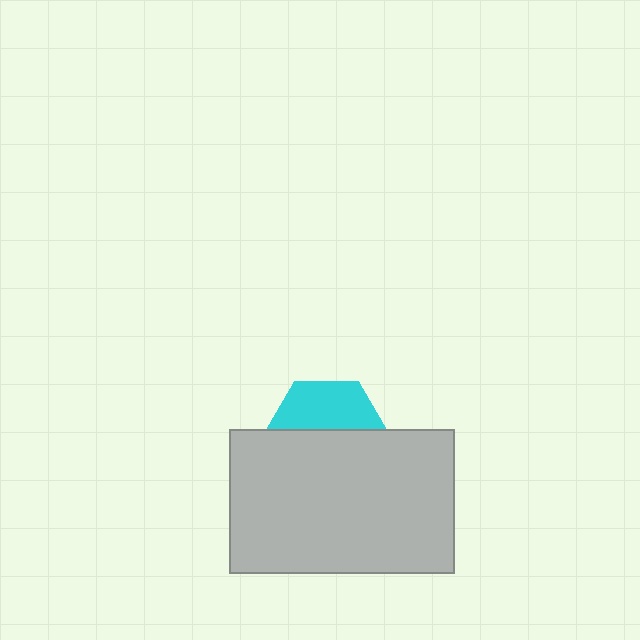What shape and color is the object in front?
The object in front is a light gray rectangle.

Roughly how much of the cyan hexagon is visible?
A small part of it is visible (roughly 42%).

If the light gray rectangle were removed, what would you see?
You would see the complete cyan hexagon.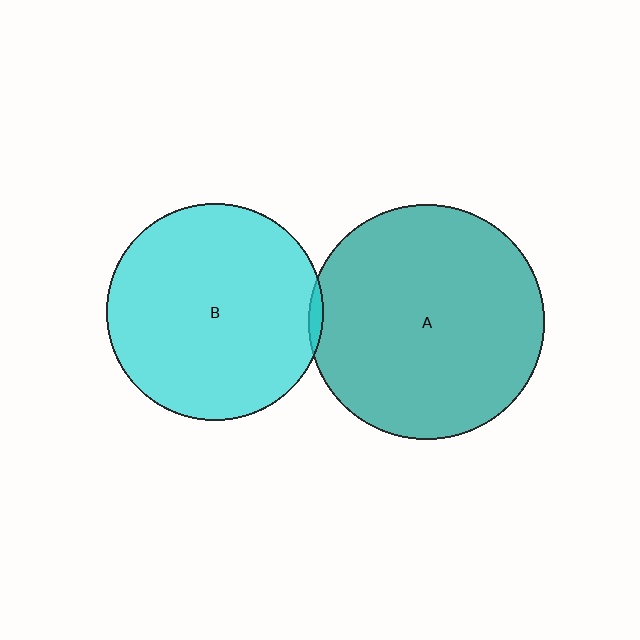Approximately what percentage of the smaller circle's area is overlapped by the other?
Approximately 5%.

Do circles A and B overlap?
Yes.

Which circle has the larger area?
Circle A (teal).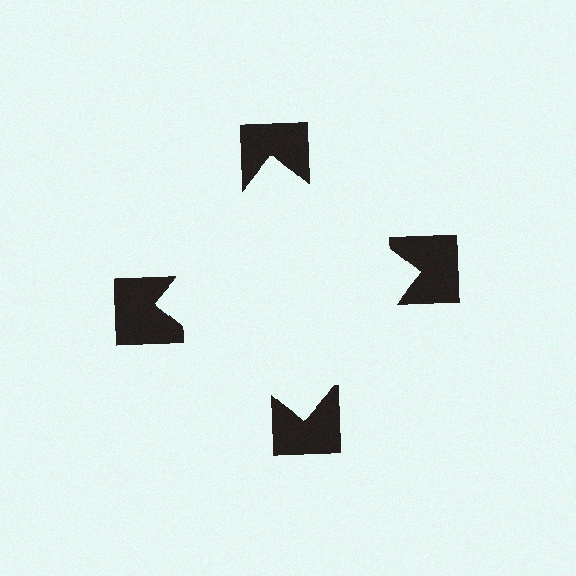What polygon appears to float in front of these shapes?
An illusory square — its edges are inferred from the aligned wedge cuts in the notched squares, not physically drawn.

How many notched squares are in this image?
There are 4 — one at each vertex of the illusory square.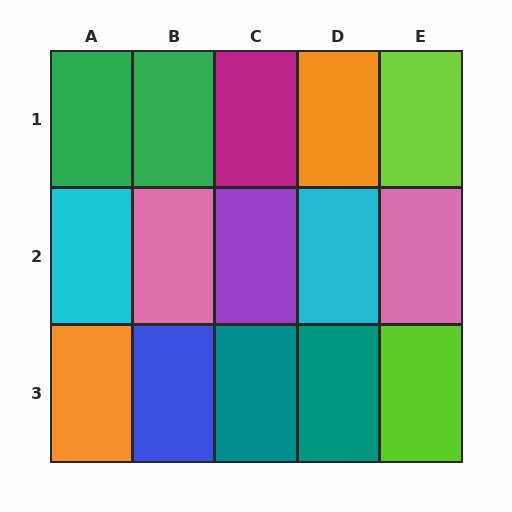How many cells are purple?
1 cell is purple.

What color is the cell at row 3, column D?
Teal.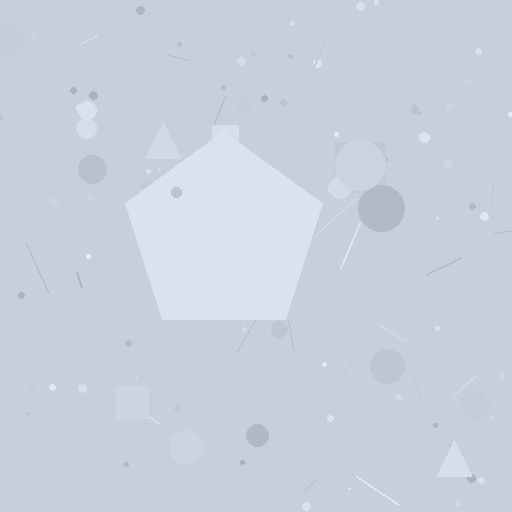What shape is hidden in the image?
A pentagon is hidden in the image.